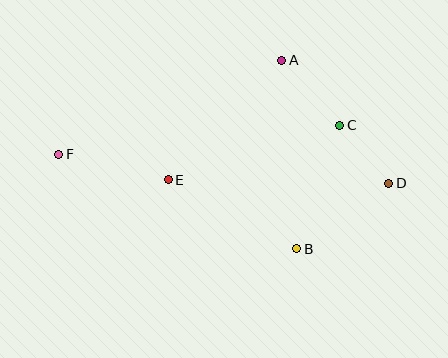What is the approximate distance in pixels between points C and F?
The distance between C and F is approximately 283 pixels.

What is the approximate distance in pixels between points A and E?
The distance between A and E is approximately 165 pixels.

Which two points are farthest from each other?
Points D and F are farthest from each other.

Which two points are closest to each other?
Points C and D are closest to each other.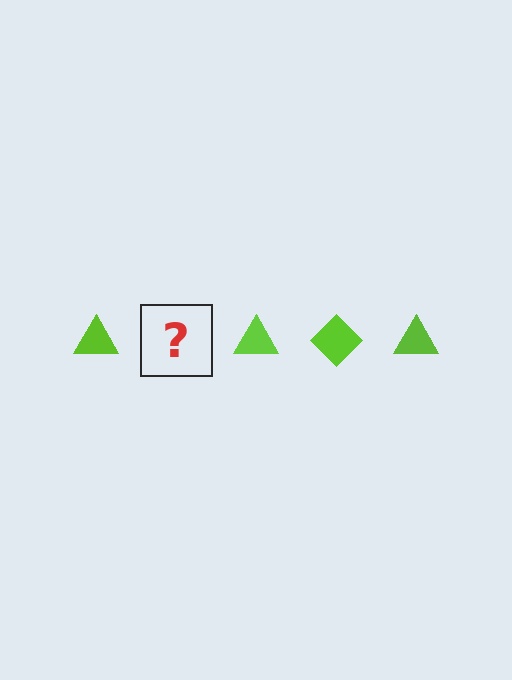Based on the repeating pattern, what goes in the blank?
The blank should be a lime diamond.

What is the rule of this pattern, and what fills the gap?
The rule is that the pattern cycles through triangle, diamond shapes in lime. The gap should be filled with a lime diamond.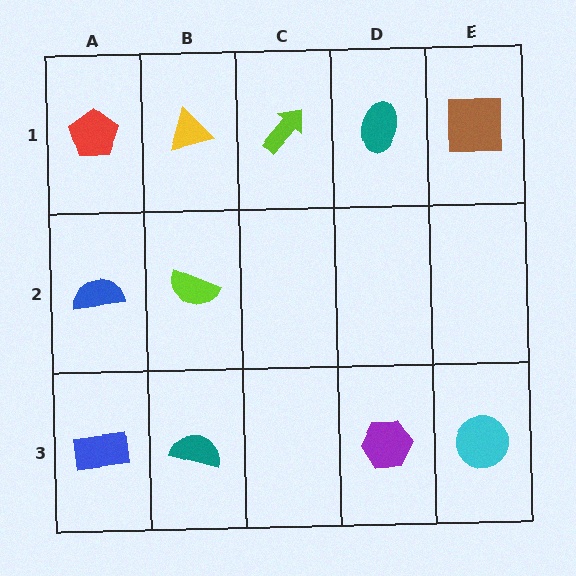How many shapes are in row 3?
4 shapes.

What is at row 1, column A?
A red pentagon.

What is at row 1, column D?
A teal ellipse.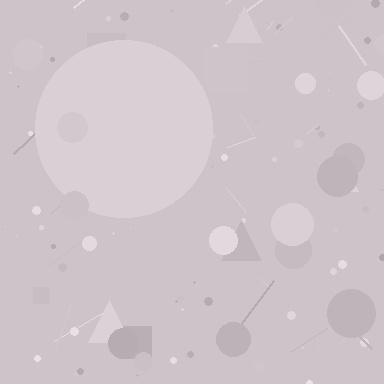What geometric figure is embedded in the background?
A circle is embedded in the background.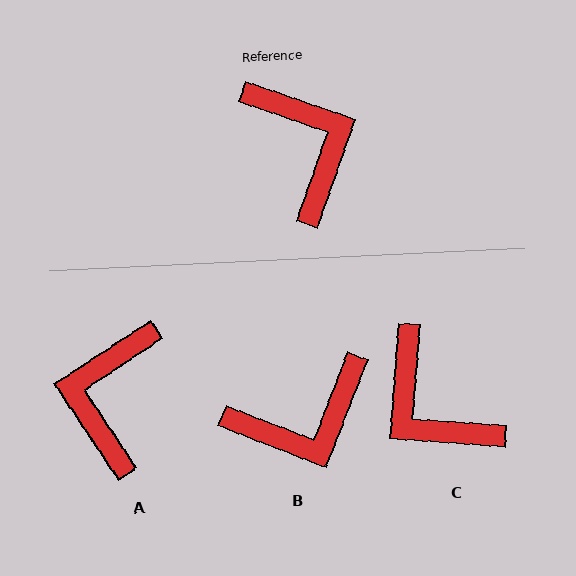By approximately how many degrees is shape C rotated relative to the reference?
Approximately 165 degrees clockwise.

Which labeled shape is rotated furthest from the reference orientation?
C, about 165 degrees away.